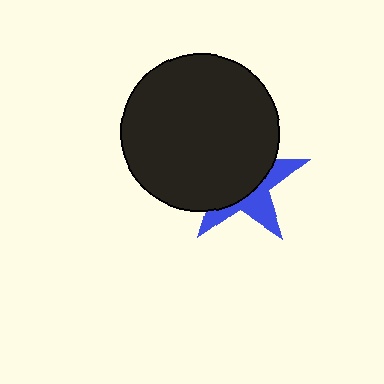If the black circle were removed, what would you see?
You would see the complete blue star.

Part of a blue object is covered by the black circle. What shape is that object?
It is a star.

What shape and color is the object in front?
The object in front is a black circle.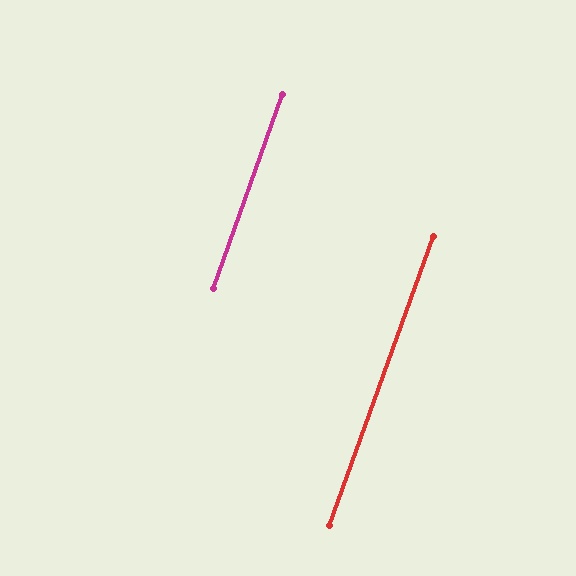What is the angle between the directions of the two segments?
Approximately 0 degrees.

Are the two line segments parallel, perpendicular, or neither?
Parallel — their directions differ by only 0.3°.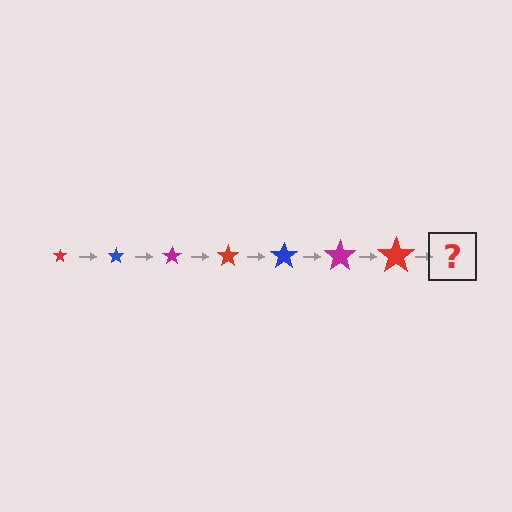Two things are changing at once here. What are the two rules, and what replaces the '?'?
The two rules are that the star grows larger each step and the color cycles through red, blue, and magenta. The '?' should be a blue star, larger than the previous one.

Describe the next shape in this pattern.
It should be a blue star, larger than the previous one.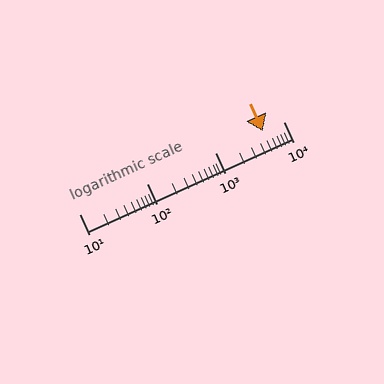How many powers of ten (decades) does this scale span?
The scale spans 3 decades, from 10 to 10000.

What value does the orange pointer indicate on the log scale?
The pointer indicates approximately 5000.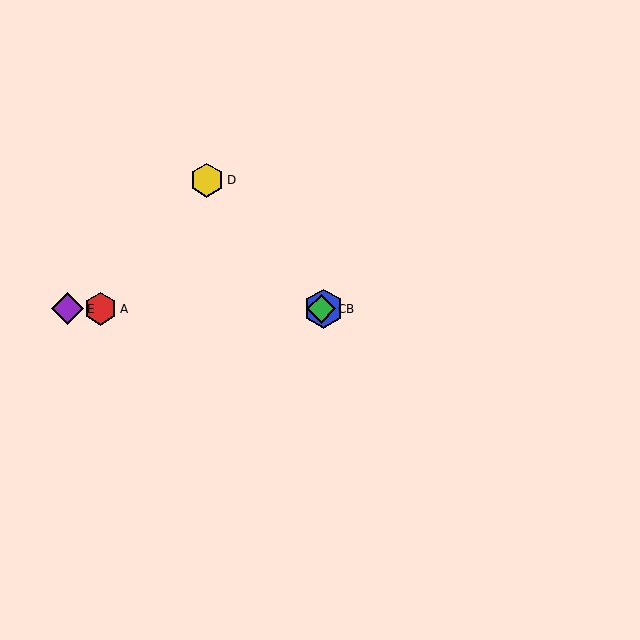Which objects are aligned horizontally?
Objects A, B, C, E are aligned horizontally.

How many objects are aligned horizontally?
4 objects (A, B, C, E) are aligned horizontally.